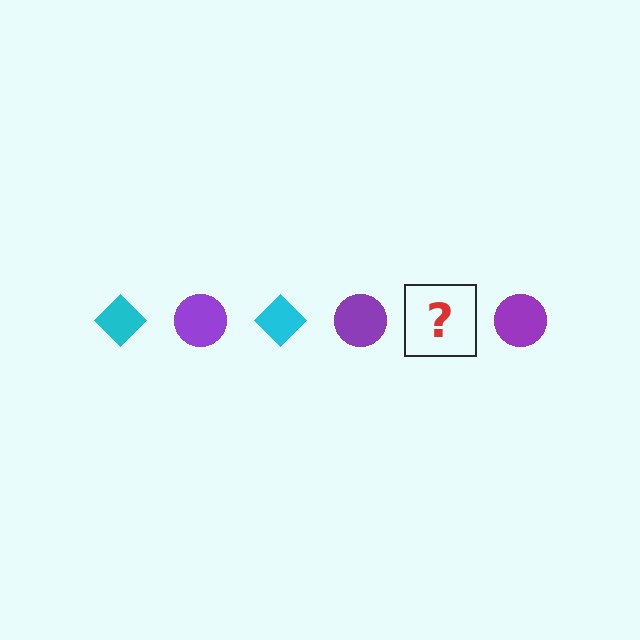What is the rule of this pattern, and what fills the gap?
The rule is that the pattern alternates between cyan diamond and purple circle. The gap should be filled with a cyan diamond.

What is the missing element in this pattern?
The missing element is a cyan diamond.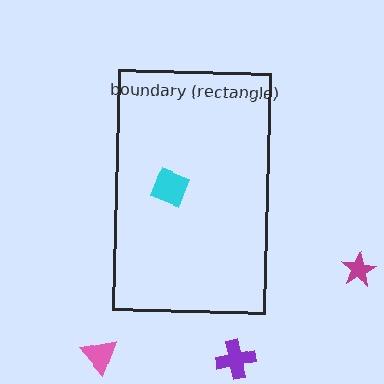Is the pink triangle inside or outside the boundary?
Outside.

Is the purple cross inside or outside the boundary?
Outside.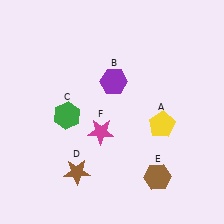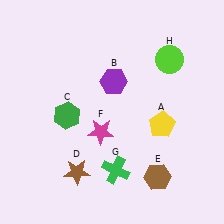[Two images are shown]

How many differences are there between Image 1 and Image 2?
There are 2 differences between the two images.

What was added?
A green cross (G), a lime circle (H) were added in Image 2.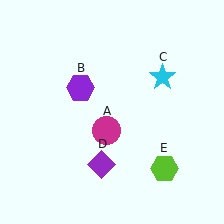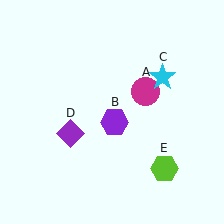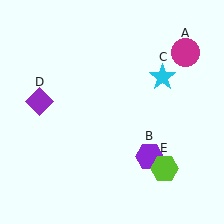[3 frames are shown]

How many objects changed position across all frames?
3 objects changed position: magenta circle (object A), purple hexagon (object B), purple diamond (object D).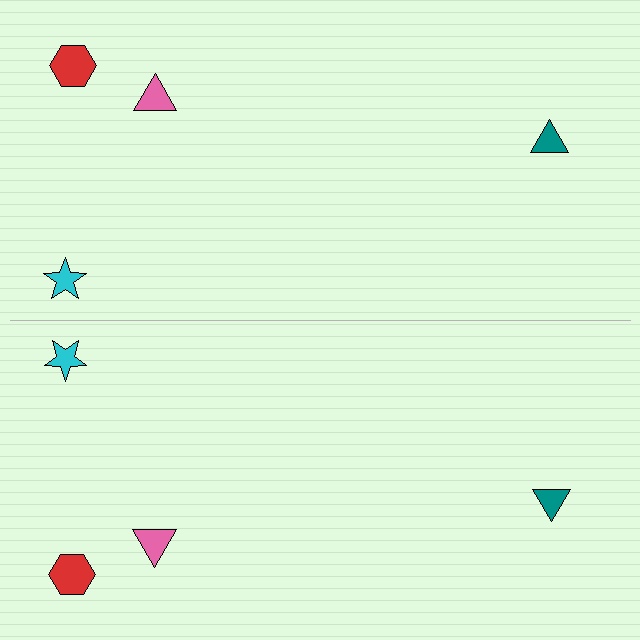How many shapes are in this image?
There are 8 shapes in this image.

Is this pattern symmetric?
Yes, this pattern has bilateral (reflection) symmetry.